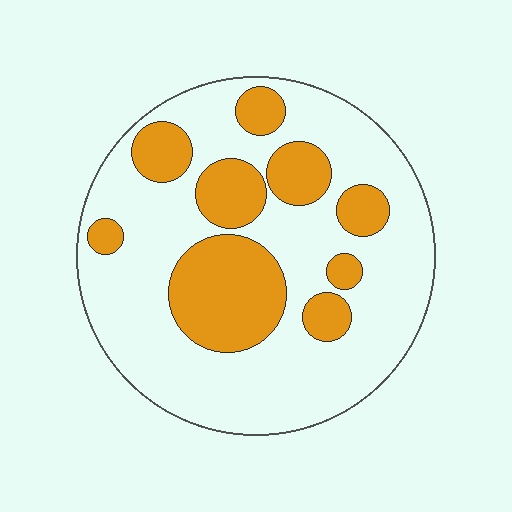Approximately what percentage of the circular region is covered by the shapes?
Approximately 30%.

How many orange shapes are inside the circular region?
9.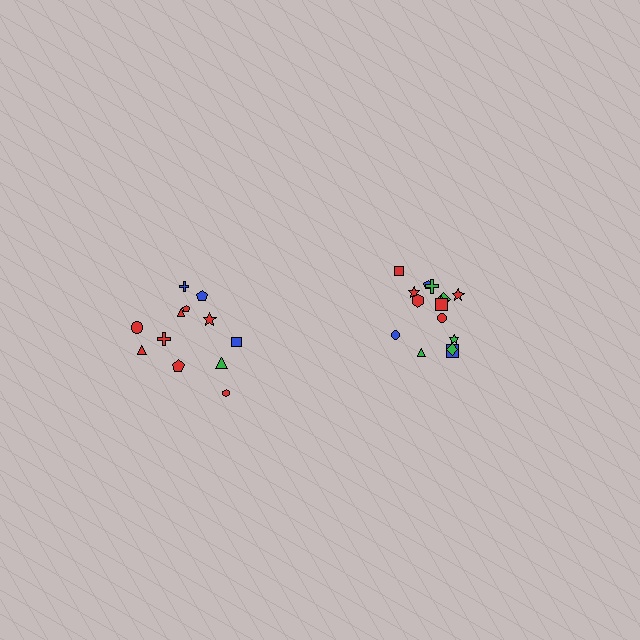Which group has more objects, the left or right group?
The right group.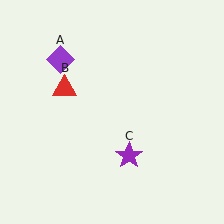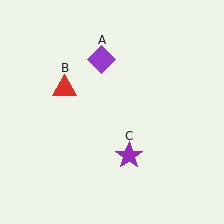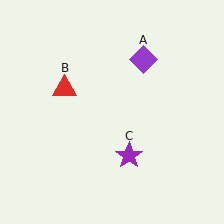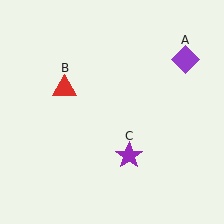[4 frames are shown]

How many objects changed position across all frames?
1 object changed position: purple diamond (object A).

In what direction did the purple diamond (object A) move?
The purple diamond (object A) moved right.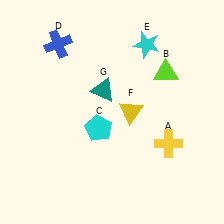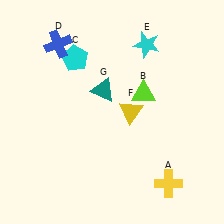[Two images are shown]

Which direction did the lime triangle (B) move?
The lime triangle (B) moved left.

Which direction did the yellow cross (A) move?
The yellow cross (A) moved down.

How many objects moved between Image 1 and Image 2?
3 objects moved between the two images.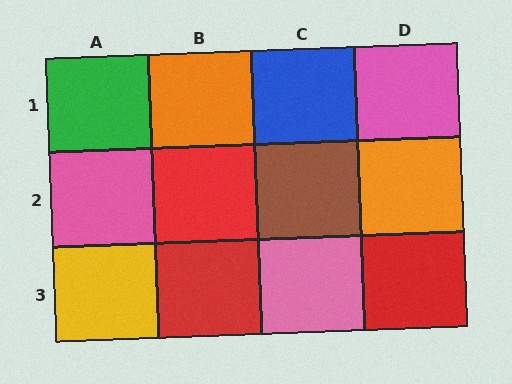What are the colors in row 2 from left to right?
Pink, red, brown, orange.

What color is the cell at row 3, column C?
Pink.